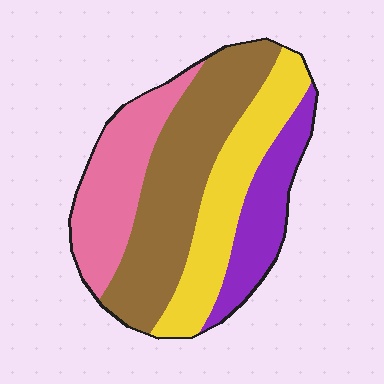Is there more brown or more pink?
Brown.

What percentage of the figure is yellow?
Yellow covers around 25% of the figure.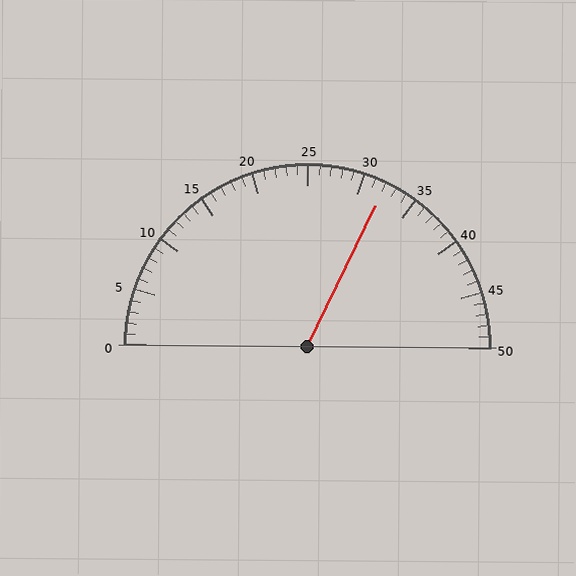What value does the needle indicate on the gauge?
The needle indicates approximately 32.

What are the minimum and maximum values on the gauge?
The gauge ranges from 0 to 50.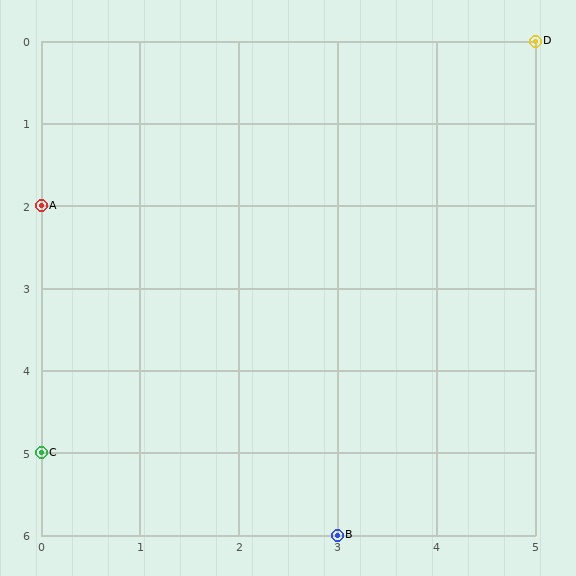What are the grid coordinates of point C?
Point C is at grid coordinates (0, 5).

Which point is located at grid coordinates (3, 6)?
Point B is at (3, 6).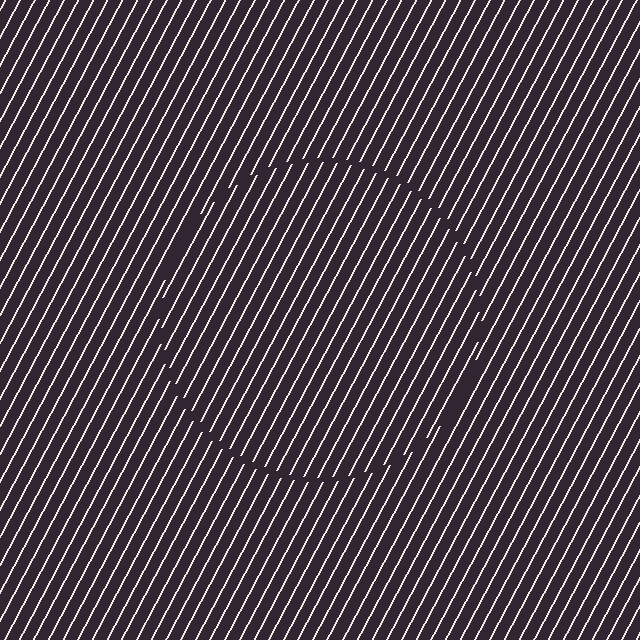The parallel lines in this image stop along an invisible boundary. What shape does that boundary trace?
An illusory circle. The interior of the shape contains the same grating, shifted by half a period — the contour is defined by the phase discontinuity where line-ends from the inner and outer gratings abut.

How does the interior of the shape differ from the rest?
The interior of the shape contains the same grating, shifted by half a period — the contour is defined by the phase discontinuity where line-ends from the inner and outer gratings abut.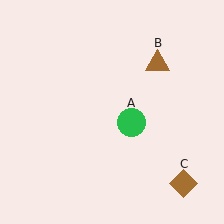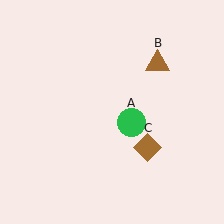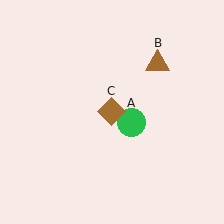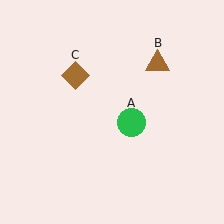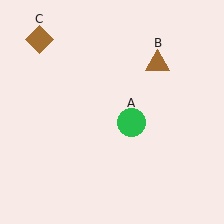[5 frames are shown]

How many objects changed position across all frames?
1 object changed position: brown diamond (object C).